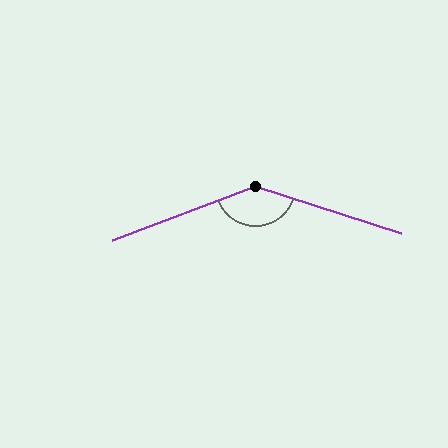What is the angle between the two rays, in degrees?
Approximately 142 degrees.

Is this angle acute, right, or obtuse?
It is obtuse.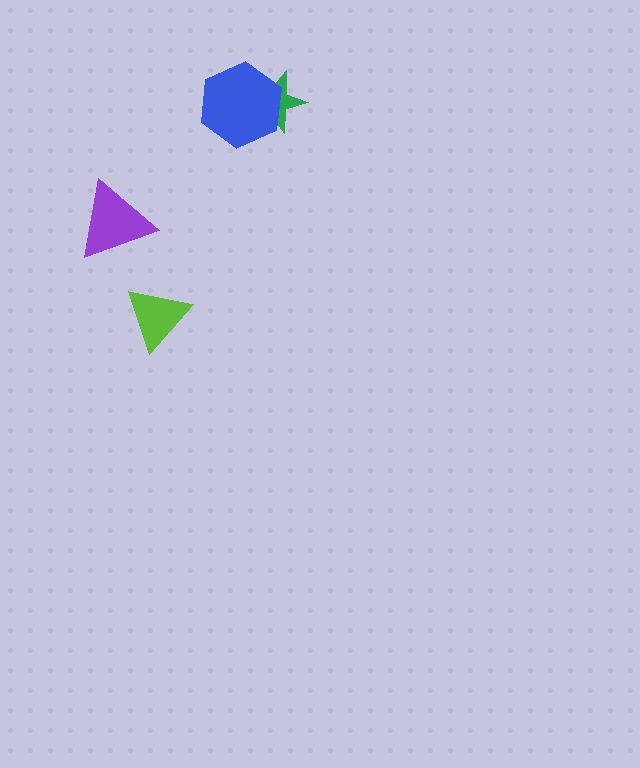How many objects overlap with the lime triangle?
0 objects overlap with the lime triangle.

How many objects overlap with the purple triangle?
0 objects overlap with the purple triangle.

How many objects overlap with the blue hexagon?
1 object overlaps with the blue hexagon.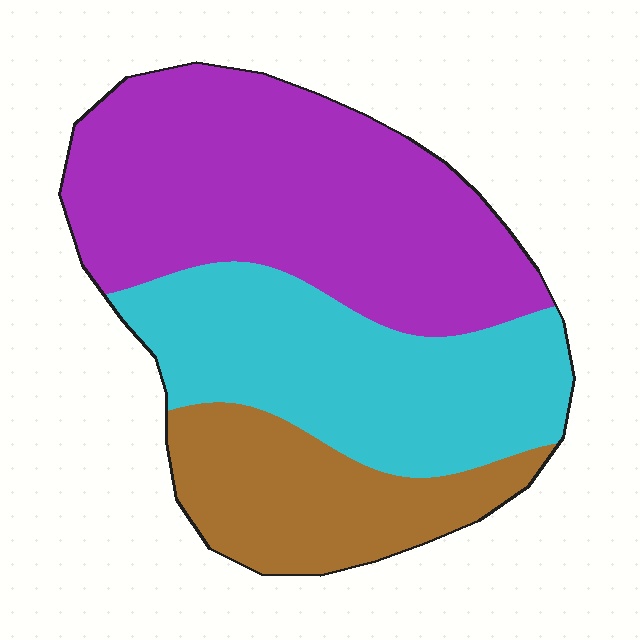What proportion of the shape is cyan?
Cyan takes up about one third (1/3) of the shape.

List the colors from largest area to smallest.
From largest to smallest: purple, cyan, brown.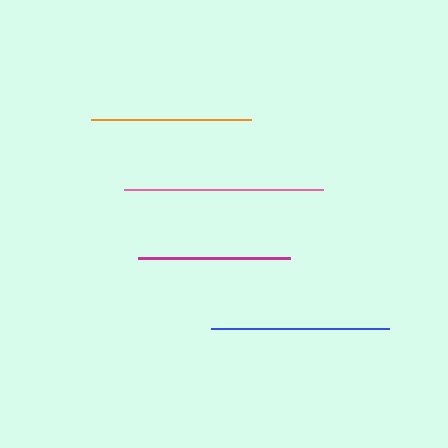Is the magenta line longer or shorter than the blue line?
The blue line is longer than the magenta line.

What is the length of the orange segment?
The orange segment is approximately 160 pixels long.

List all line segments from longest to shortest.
From longest to shortest: pink, blue, orange, magenta.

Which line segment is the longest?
The pink line is the longest at approximately 199 pixels.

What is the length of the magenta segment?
The magenta segment is approximately 152 pixels long.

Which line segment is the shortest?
The magenta line is the shortest at approximately 152 pixels.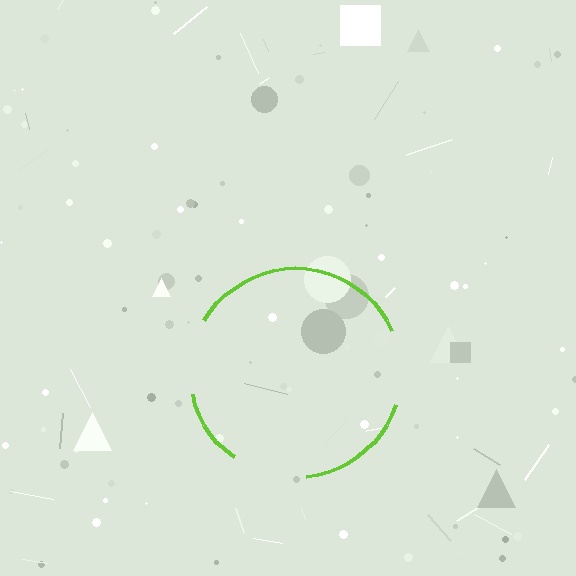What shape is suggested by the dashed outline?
The dashed outline suggests a circle.